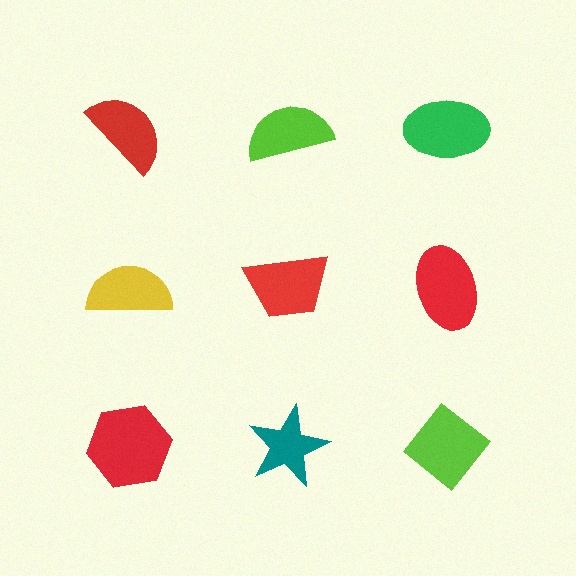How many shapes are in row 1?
3 shapes.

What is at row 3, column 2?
A teal star.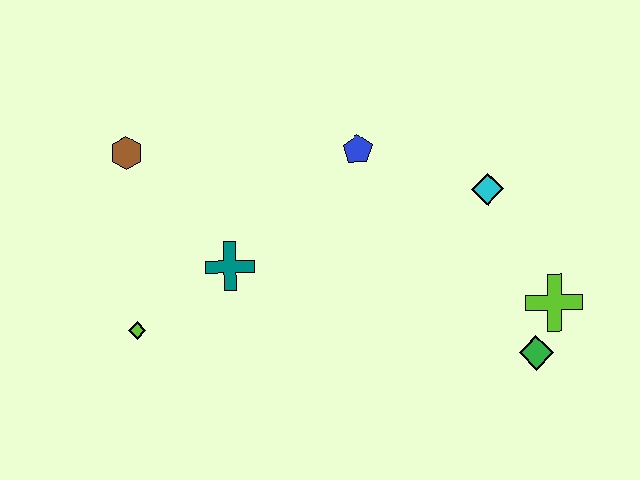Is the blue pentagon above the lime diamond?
Yes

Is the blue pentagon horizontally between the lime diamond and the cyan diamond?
Yes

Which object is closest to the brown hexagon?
The teal cross is closest to the brown hexagon.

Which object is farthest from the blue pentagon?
The lime diamond is farthest from the blue pentagon.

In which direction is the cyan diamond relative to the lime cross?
The cyan diamond is above the lime cross.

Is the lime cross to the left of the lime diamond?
No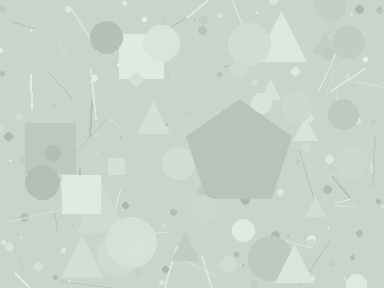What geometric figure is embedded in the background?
A pentagon is embedded in the background.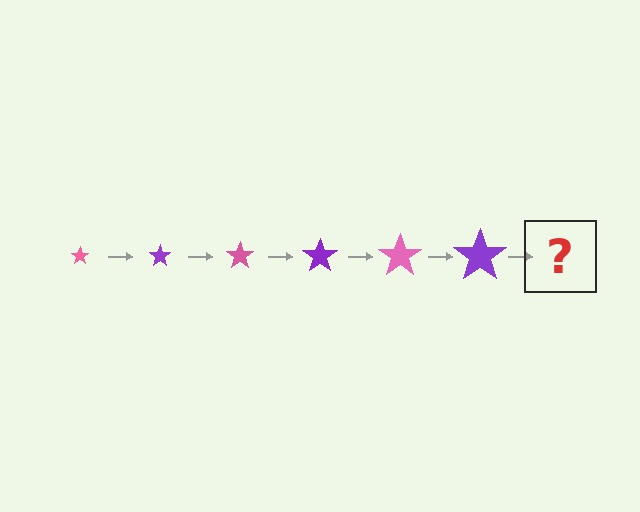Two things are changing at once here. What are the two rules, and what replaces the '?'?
The two rules are that the star grows larger each step and the color cycles through pink and purple. The '?' should be a pink star, larger than the previous one.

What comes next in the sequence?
The next element should be a pink star, larger than the previous one.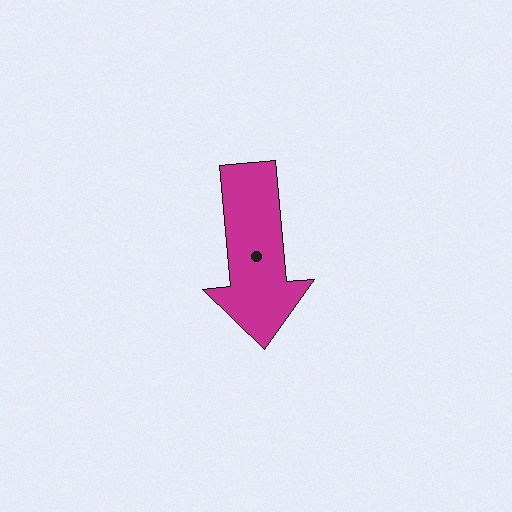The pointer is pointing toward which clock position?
Roughly 6 o'clock.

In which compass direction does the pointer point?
South.